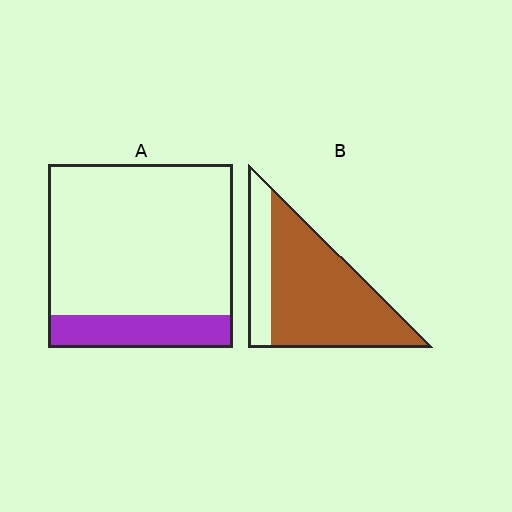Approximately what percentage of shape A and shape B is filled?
A is approximately 20% and B is approximately 75%.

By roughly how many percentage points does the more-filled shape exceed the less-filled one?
By roughly 60 percentage points (B over A).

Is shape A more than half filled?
No.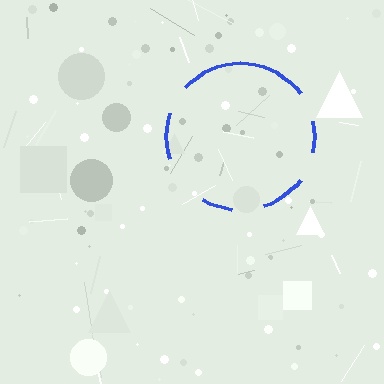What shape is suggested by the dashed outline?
The dashed outline suggests a circle.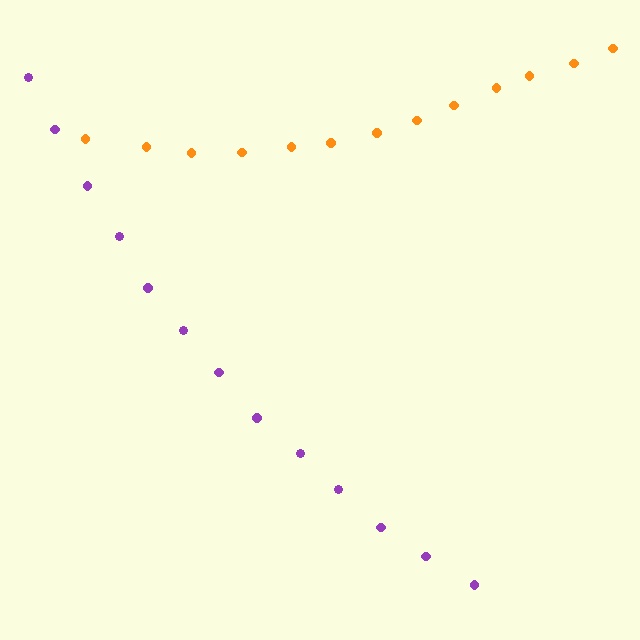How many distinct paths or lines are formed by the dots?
There are 2 distinct paths.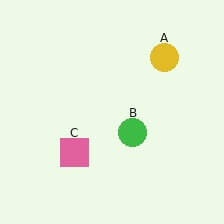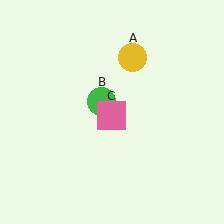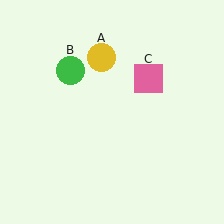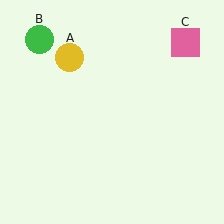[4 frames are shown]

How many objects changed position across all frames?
3 objects changed position: yellow circle (object A), green circle (object B), pink square (object C).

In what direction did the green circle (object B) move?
The green circle (object B) moved up and to the left.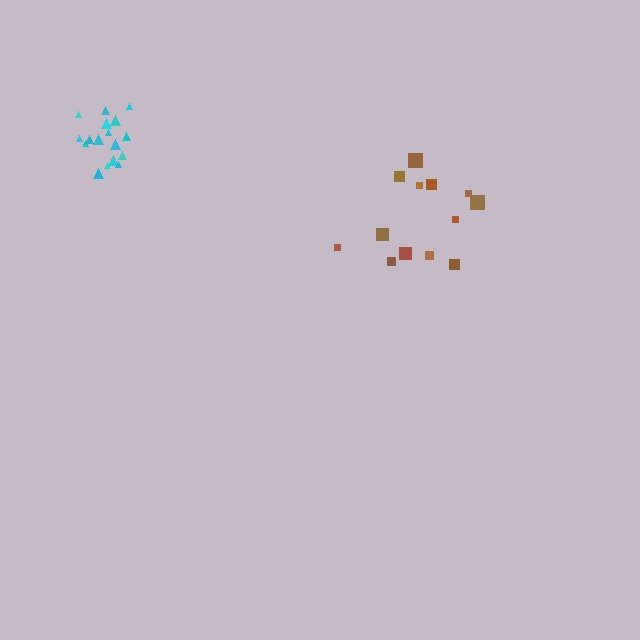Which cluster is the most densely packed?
Cyan.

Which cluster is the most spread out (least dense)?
Brown.